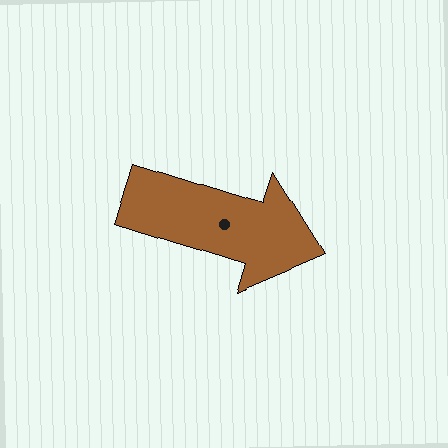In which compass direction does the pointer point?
East.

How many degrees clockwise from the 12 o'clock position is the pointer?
Approximately 107 degrees.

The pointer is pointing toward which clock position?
Roughly 4 o'clock.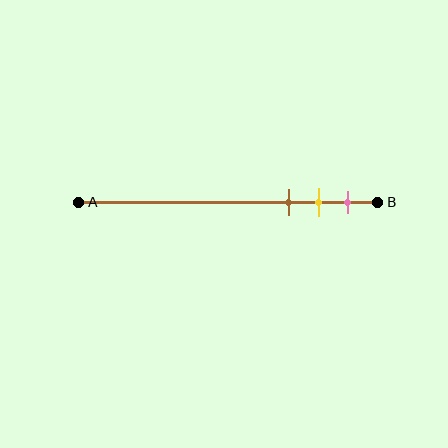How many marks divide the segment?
There are 3 marks dividing the segment.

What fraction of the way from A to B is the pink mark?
The pink mark is approximately 90% (0.9) of the way from A to B.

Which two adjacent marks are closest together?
The yellow and pink marks are the closest adjacent pair.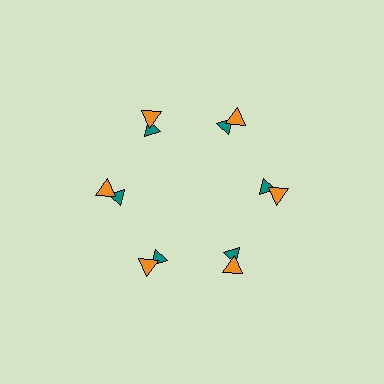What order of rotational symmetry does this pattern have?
This pattern has 6-fold rotational symmetry.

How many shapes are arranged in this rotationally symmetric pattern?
There are 12 shapes, arranged in 6 groups of 2.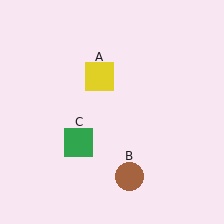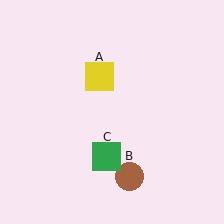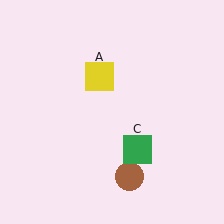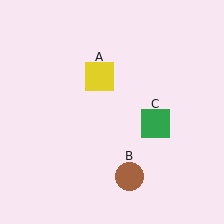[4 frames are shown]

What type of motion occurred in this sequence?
The green square (object C) rotated counterclockwise around the center of the scene.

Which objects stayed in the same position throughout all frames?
Yellow square (object A) and brown circle (object B) remained stationary.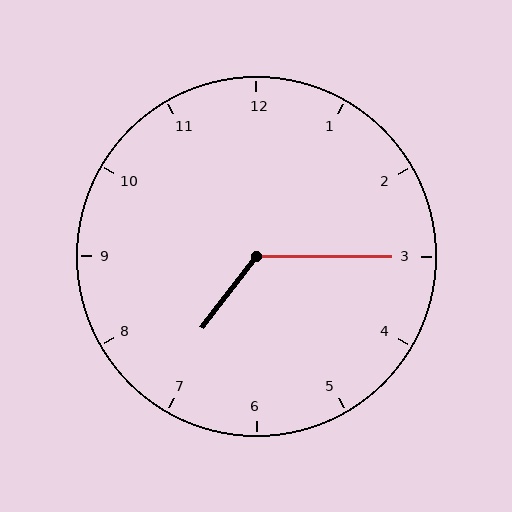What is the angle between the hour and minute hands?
Approximately 128 degrees.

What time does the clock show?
7:15.